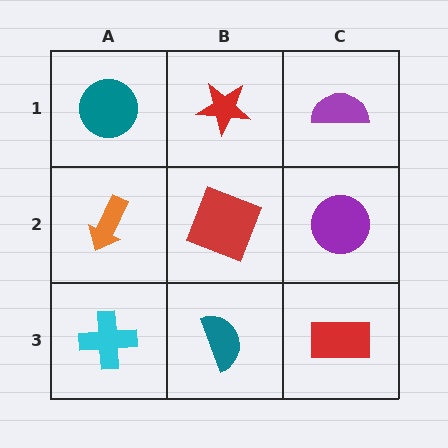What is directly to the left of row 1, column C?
A red star.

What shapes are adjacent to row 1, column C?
A purple circle (row 2, column C), a red star (row 1, column B).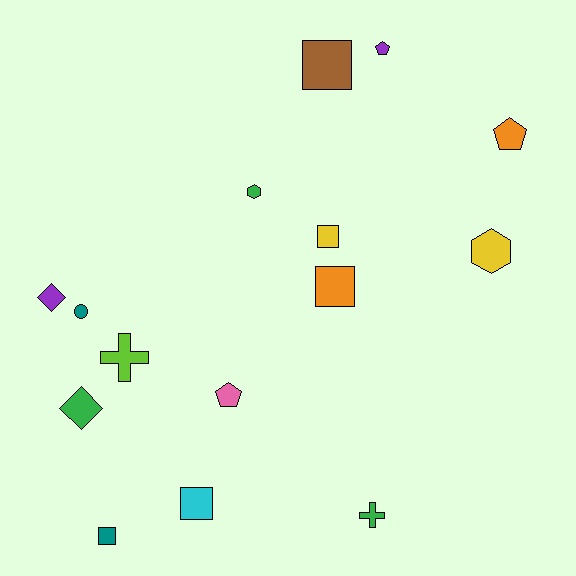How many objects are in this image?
There are 15 objects.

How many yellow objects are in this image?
There are 2 yellow objects.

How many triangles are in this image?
There are no triangles.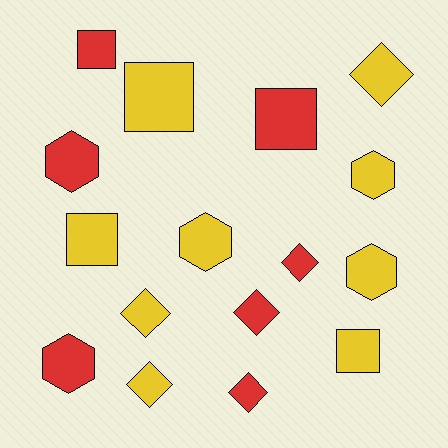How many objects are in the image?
There are 16 objects.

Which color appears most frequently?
Yellow, with 9 objects.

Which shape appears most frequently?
Diamond, with 6 objects.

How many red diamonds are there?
There are 3 red diamonds.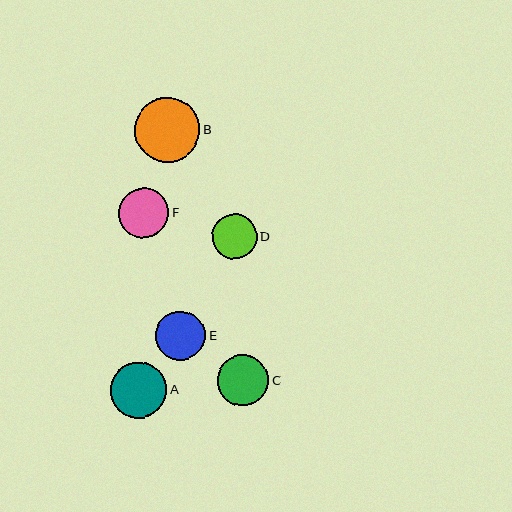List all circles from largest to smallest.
From largest to smallest: B, A, C, F, E, D.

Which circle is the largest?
Circle B is the largest with a size of approximately 65 pixels.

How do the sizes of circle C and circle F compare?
Circle C and circle F are approximately the same size.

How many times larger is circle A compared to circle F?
Circle A is approximately 1.1 times the size of circle F.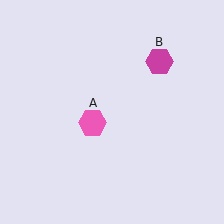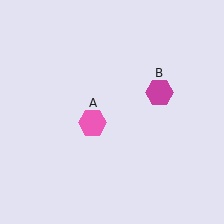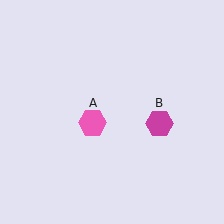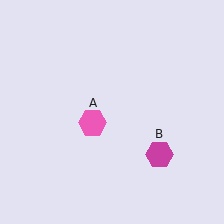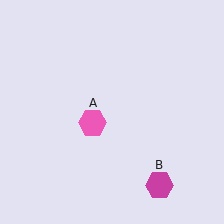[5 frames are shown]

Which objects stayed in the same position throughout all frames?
Pink hexagon (object A) remained stationary.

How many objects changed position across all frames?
1 object changed position: magenta hexagon (object B).